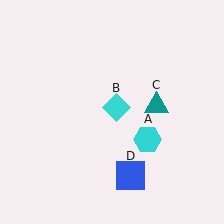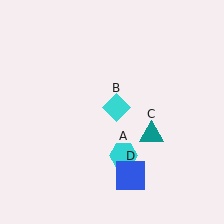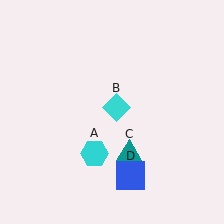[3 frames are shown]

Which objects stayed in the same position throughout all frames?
Cyan diamond (object B) and blue square (object D) remained stationary.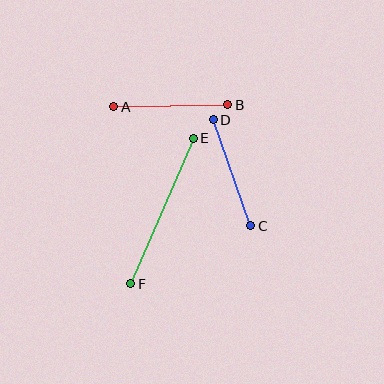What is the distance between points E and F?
The distance is approximately 158 pixels.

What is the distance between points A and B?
The distance is approximately 114 pixels.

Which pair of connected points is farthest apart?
Points E and F are farthest apart.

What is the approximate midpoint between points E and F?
The midpoint is at approximately (162, 211) pixels.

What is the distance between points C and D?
The distance is approximately 112 pixels.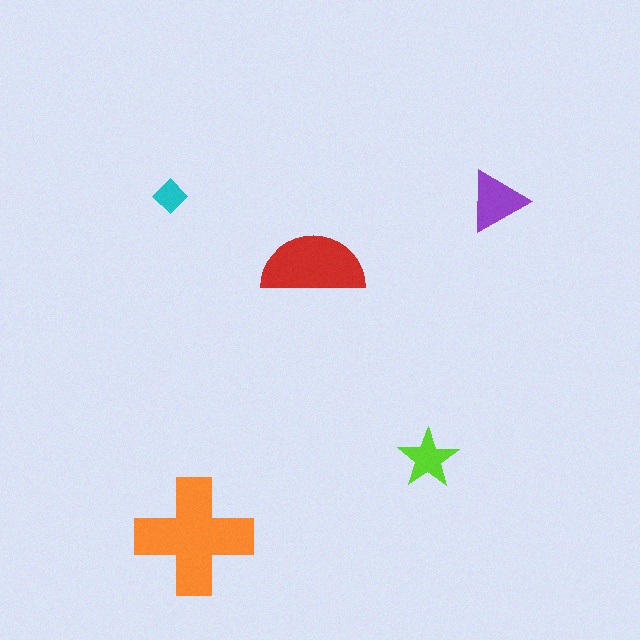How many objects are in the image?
There are 5 objects in the image.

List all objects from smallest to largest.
The cyan diamond, the lime star, the purple triangle, the red semicircle, the orange cross.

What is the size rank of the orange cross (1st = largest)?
1st.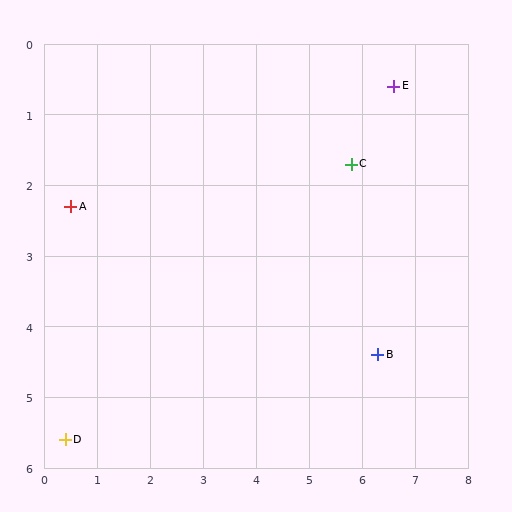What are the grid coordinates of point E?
Point E is at approximately (6.6, 0.6).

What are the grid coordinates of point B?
Point B is at approximately (6.3, 4.4).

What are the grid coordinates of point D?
Point D is at approximately (0.4, 5.6).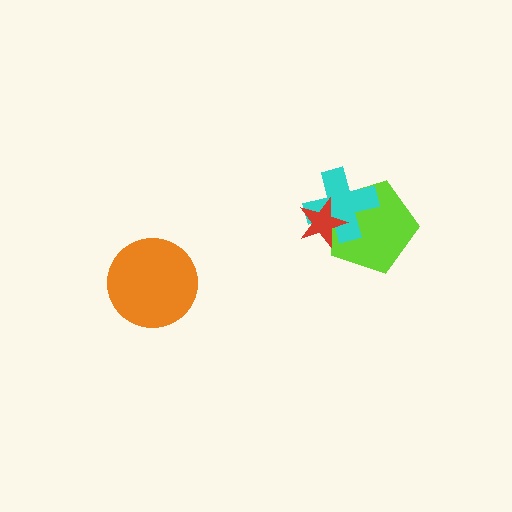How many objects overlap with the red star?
2 objects overlap with the red star.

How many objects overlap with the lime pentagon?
2 objects overlap with the lime pentagon.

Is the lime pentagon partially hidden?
Yes, it is partially covered by another shape.